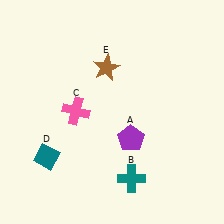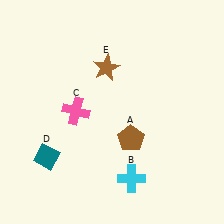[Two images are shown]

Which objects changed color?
A changed from purple to brown. B changed from teal to cyan.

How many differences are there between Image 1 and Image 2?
There are 2 differences between the two images.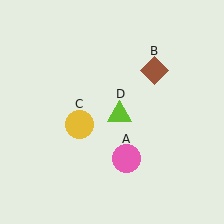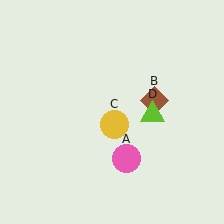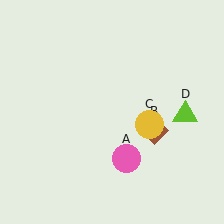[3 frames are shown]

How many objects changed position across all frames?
3 objects changed position: brown diamond (object B), yellow circle (object C), lime triangle (object D).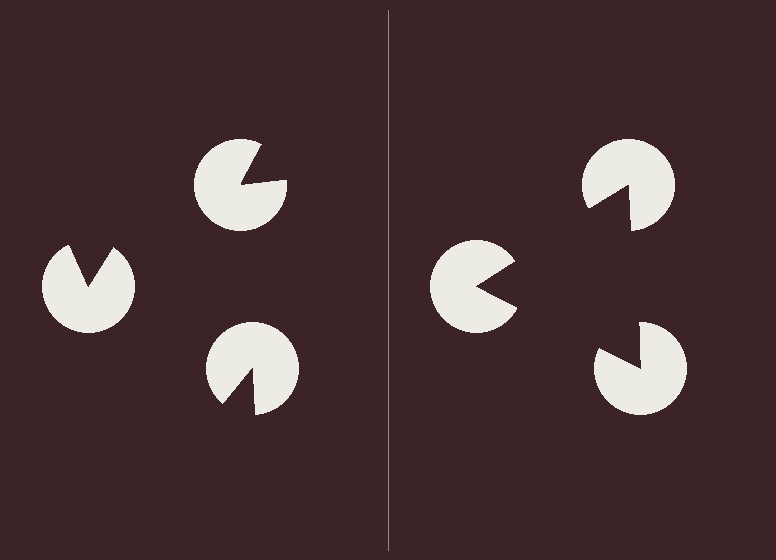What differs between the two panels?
The pac-man discs are positioned identically on both sides; only the wedge orientations differ. On the right they align to a triangle; on the left they are misaligned.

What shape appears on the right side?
An illusory triangle.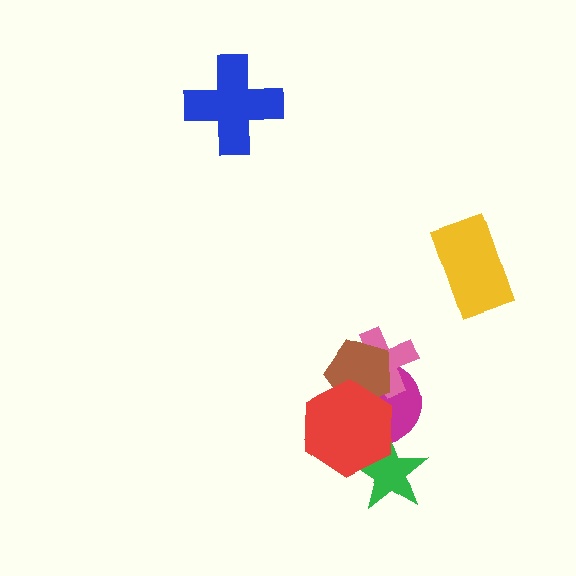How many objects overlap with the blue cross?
0 objects overlap with the blue cross.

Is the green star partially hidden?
Yes, it is partially covered by another shape.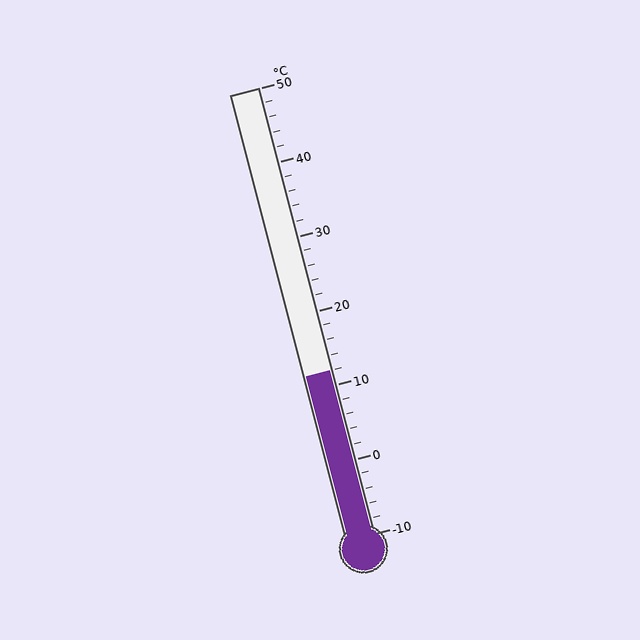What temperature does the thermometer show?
The thermometer shows approximately 12°C.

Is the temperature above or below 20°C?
The temperature is below 20°C.